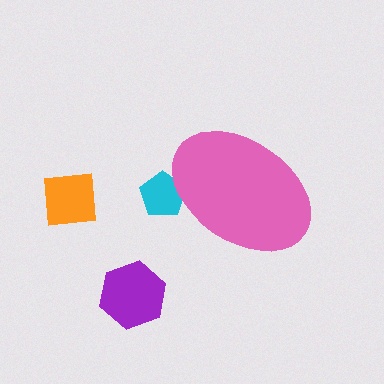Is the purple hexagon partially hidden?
No, the purple hexagon is fully visible.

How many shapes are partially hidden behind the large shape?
1 shape is partially hidden.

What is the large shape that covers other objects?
A pink ellipse.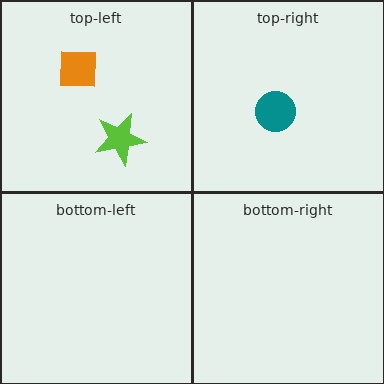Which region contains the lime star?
The top-left region.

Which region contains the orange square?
The top-left region.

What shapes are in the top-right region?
The teal circle.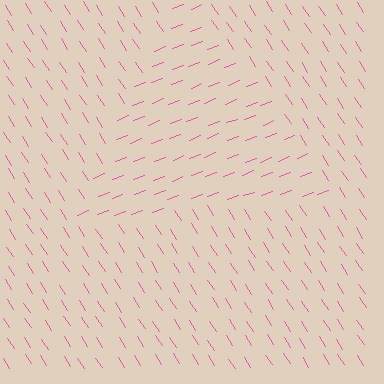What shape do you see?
I see a triangle.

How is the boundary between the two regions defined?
The boundary is defined purely by a change in line orientation (approximately 78 degrees difference). All lines are the same color and thickness.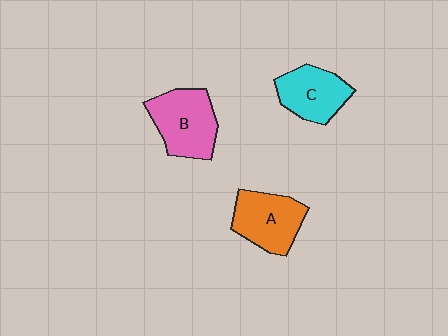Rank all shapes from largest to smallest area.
From largest to smallest: B (pink), A (orange), C (cyan).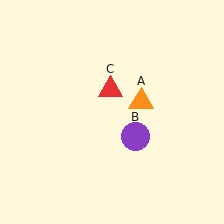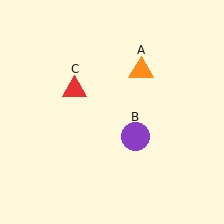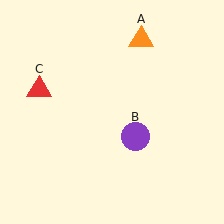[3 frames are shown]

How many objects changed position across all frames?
2 objects changed position: orange triangle (object A), red triangle (object C).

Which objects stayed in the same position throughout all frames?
Purple circle (object B) remained stationary.